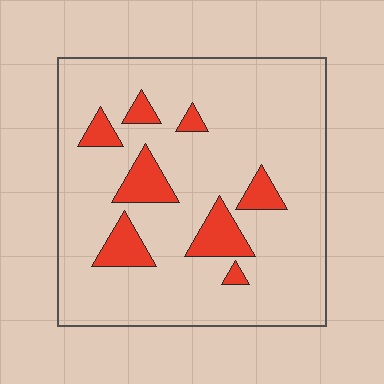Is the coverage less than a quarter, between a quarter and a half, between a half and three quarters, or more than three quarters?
Less than a quarter.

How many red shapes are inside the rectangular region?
8.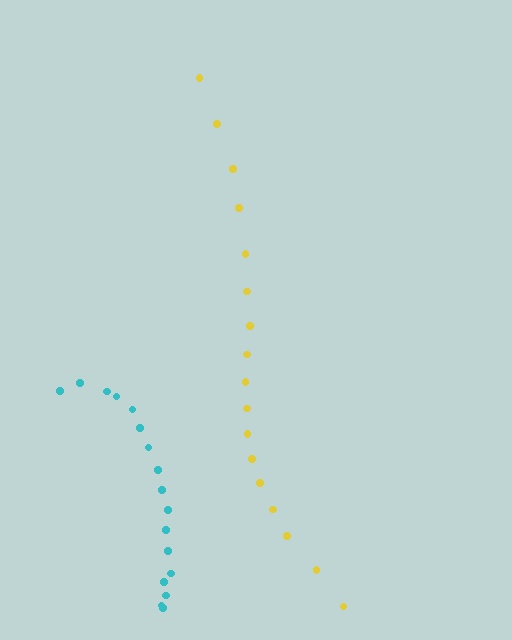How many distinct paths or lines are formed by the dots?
There are 2 distinct paths.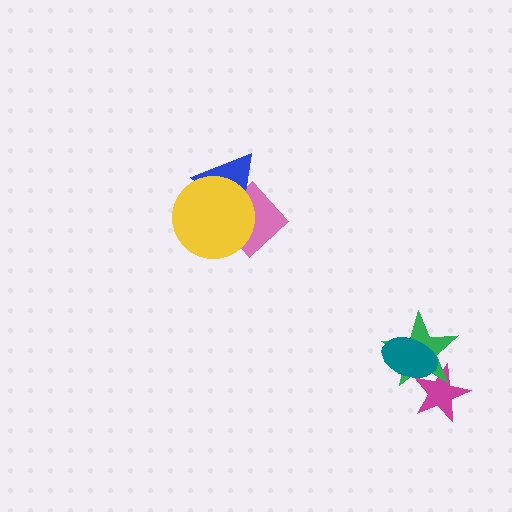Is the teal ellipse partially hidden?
No, no other shape covers it.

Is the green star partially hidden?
Yes, it is partially covered by another shape.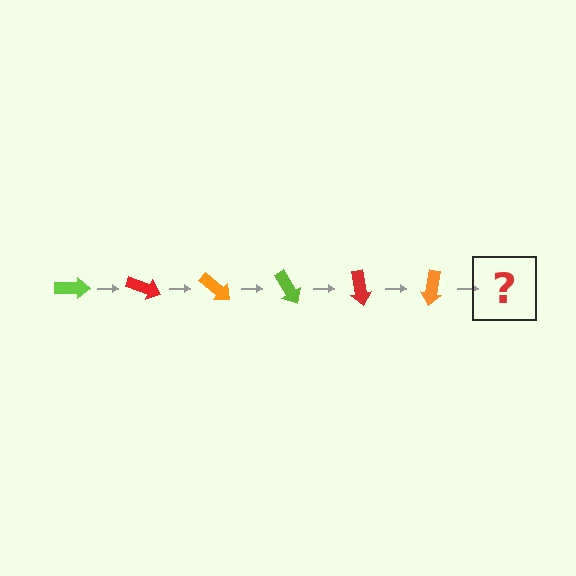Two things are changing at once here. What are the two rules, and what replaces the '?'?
The two rules are that it rotates 20 degrees each step and the color cycles through lime, red, and orange. The '?' should be a lime arrow, rotated 120 degrees from the start.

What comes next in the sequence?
The next element should be a lime arrow, rotated 120 degrees from the start.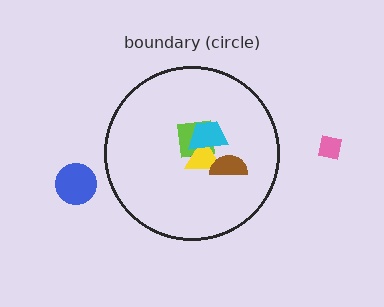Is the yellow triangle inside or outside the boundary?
Inside.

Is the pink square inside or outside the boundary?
Outside.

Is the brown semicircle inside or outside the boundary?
Inside.